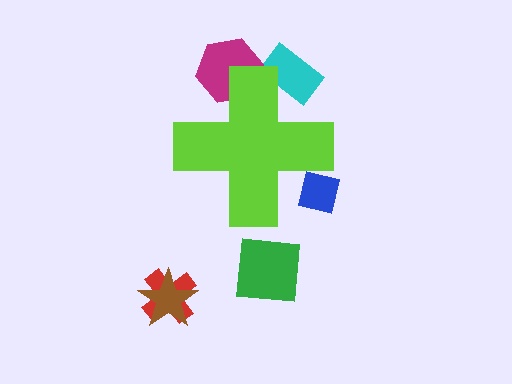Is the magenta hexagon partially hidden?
Yes, the magenta hexagon is partially hidden behind the lime cross.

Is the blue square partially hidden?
Yes, the blue square is partially hidden behind the lime cross.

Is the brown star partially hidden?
No, the brown star is fully visible.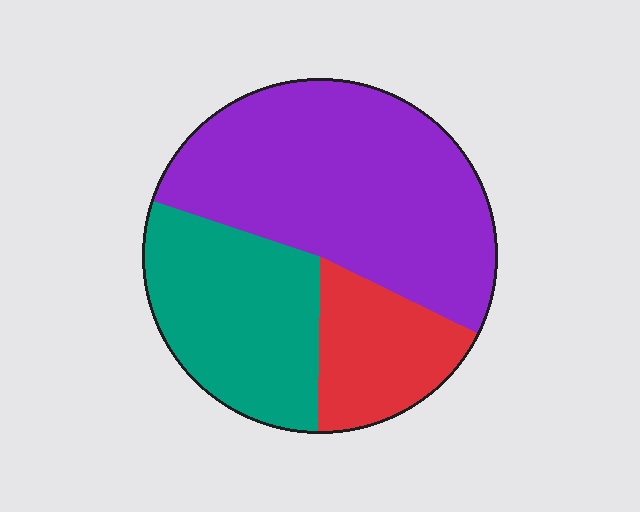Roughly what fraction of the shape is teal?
Teal covers roughly 30% of the shape.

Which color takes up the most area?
Purple, at roughly 50%.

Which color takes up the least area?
Red, at roughly 20%.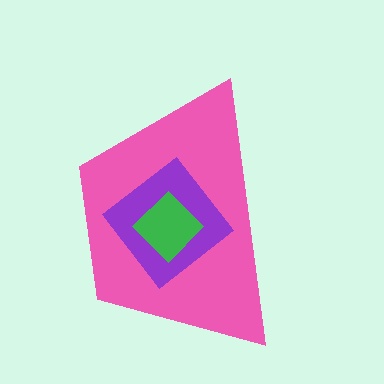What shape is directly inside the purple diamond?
The green diamond.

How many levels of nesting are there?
3.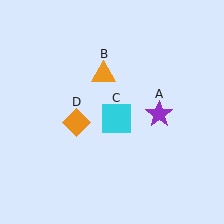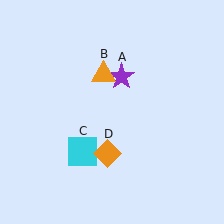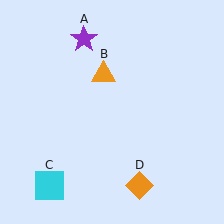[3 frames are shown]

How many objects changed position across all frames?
3 objects changed position: purple star (object A), cyan square (object C), orange diamond (object D).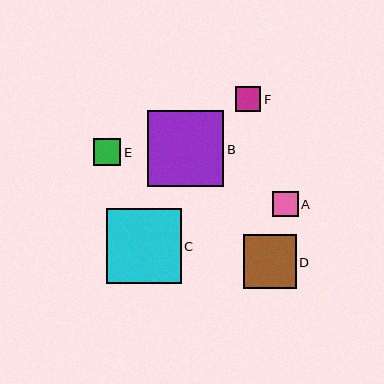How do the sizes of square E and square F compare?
Square E and square F are approximately the same size.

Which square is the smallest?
Square A is the smallest with a size of approximately 25 pixels.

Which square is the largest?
Square B is the largest with a size of approximately 76 pixels.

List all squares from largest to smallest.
From largest to smallest: B, C, D, E, F, A.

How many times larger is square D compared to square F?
Square D is approximately 2.1 times the size of square F.